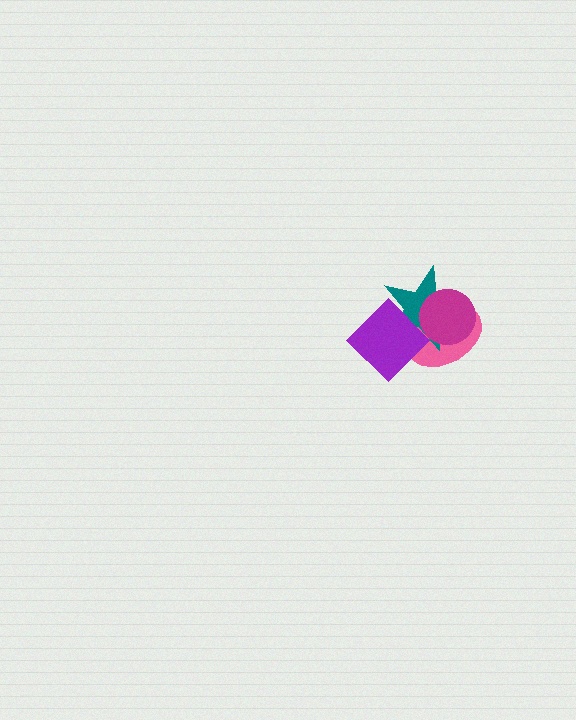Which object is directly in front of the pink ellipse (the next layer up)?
The teal star is directly in front of the pink ellipse.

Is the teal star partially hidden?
Yes, it is partially covered by another shape.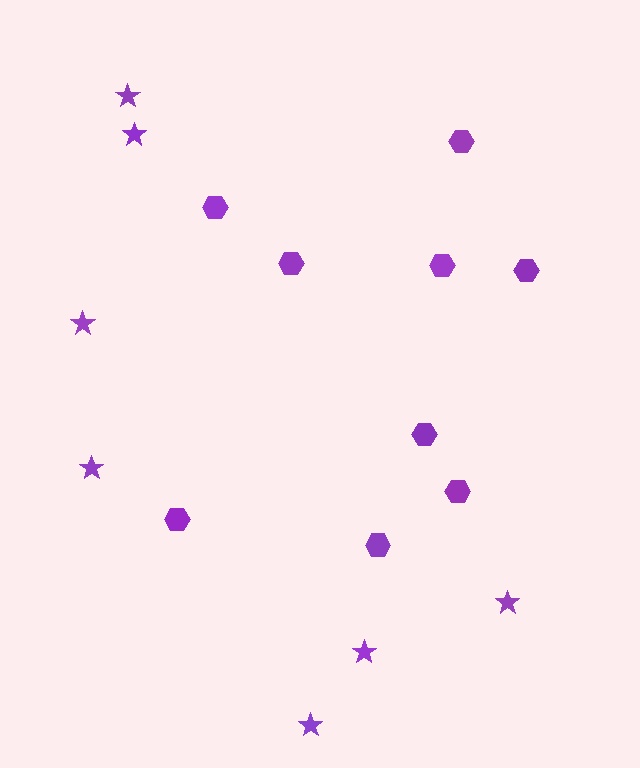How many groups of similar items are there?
There are 2 groups: one group of stars (7) and one group of hexagons (9).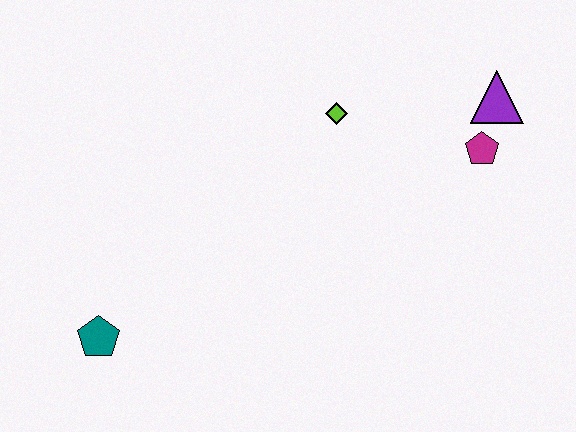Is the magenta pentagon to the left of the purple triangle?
Yes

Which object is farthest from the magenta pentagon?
The teal pentagon is farthest from the magenta pentagon.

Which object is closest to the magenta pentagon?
The purple triangle is closest to the magenta pentagon.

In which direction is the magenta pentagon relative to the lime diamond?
The magenta pentagon is to the right of the lime diamond.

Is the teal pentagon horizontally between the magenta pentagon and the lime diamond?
No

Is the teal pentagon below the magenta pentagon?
Yes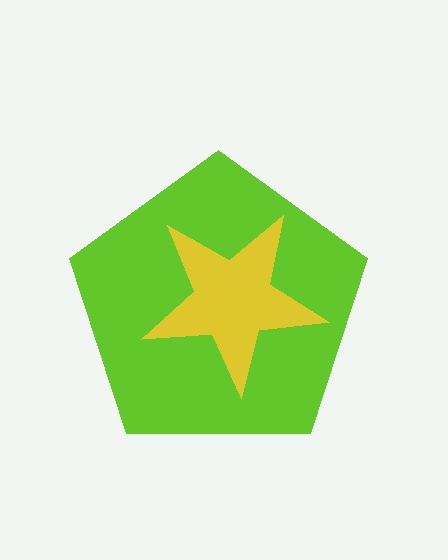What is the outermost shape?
The lime pentagon.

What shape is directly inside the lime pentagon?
The yellow star.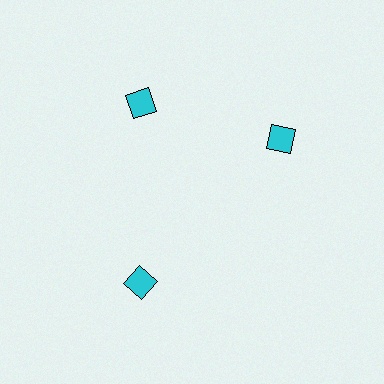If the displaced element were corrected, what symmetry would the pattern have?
It would have 3-fold rotational symmetry — the pattern would map onto itself every 120 degrees.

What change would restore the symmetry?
The symmetry would be restored by rotating it back into even spacing with its neighbors so that all 3 squares sit at equal angles and equal distance from the center.